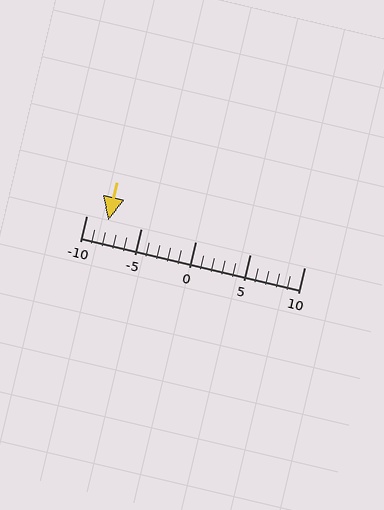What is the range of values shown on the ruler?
The ruler shows values from -10 to 10.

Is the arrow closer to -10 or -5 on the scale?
The arrow is closer to -10.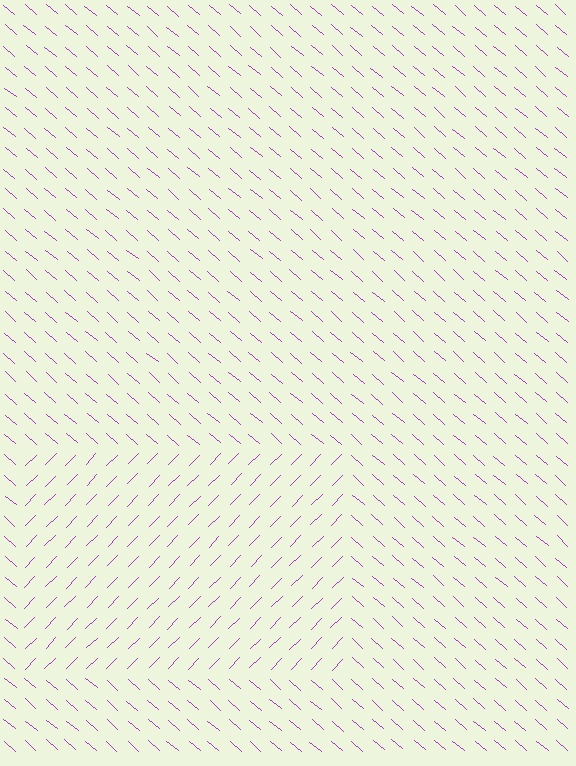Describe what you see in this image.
The image is filled with small purple line segments. A rectangle region in the image has lines oriented differently from the surrounding lines, creating a visible texture boundary.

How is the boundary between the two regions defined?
The boundary is defined purely by a change in line orientation (approximately 86 degrees difference). All lines are the same color and thickness.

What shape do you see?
I see a rectangle.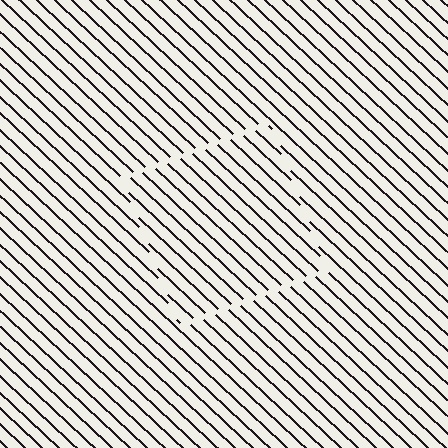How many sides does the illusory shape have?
4 sides — the line-ends trace a square.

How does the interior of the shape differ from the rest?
The interior of the shape contains the same grating, shifted by half a period — the contour is defined by the phase discontinuity where line-ends from the inner and outer gratings abut.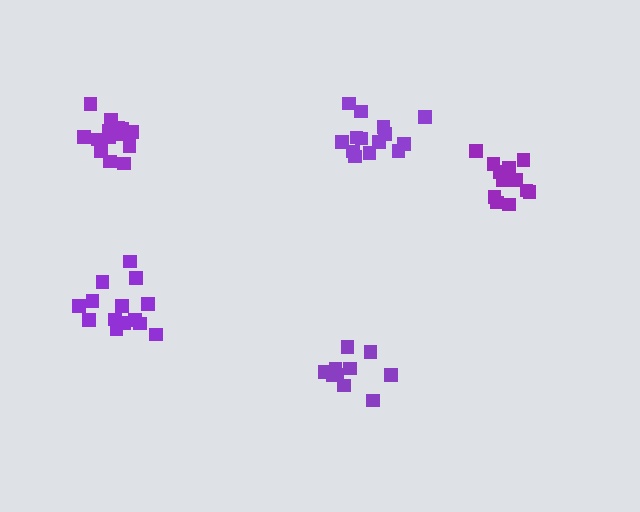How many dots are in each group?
Group 1: 14 dots, Group 2: 12 dots, Group 3: 10 dots, Group 4: 14 dots, Group 5: 15 dots (65 total).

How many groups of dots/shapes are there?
There are 5 groups.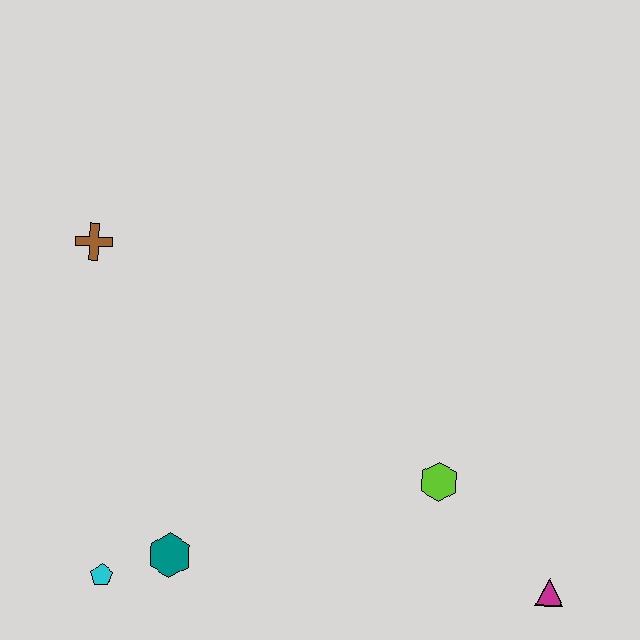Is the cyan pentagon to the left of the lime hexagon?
Yes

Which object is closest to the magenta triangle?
The lime hexagon is closest to the magenta triangle.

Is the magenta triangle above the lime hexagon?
No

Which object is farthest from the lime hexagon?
The brown cross is farthest from the lime hexagon.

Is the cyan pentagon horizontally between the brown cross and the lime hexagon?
Yes